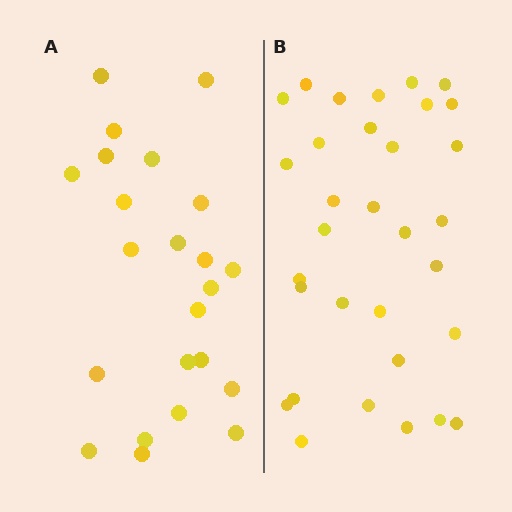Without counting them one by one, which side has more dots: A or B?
Region B (the right region) has more dots.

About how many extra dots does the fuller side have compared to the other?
Region B has roughly 8 or so more dots than region A.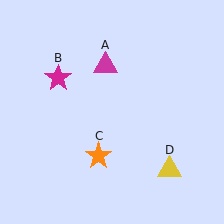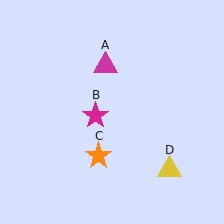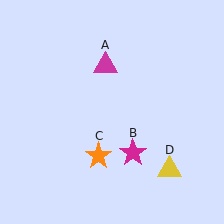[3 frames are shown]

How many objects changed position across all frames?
1 object changed position: magenta star (object B).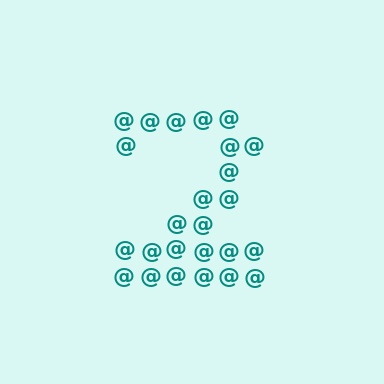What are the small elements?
The small elements are at signs.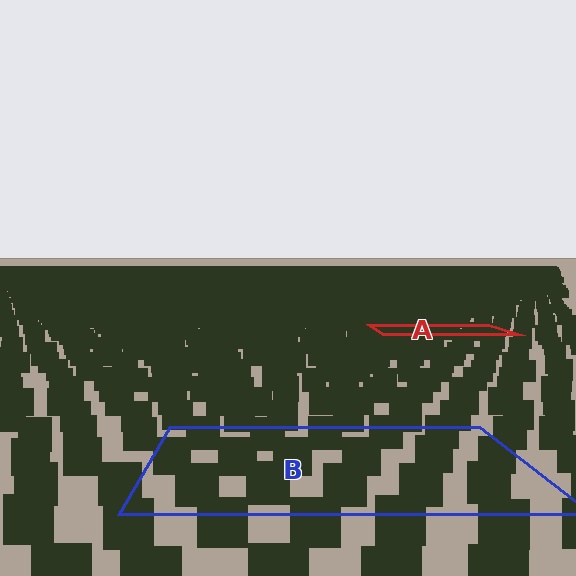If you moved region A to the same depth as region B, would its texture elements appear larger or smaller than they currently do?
They would appear larger. At a closer depth, the same texture elements are projected at a bigger on-screen size.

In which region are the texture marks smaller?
The texture marks are smaller in region A, because it is farther away.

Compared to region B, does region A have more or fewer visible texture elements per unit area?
Region A has more texture elements per unit area — they are packed more densely because it is farther away.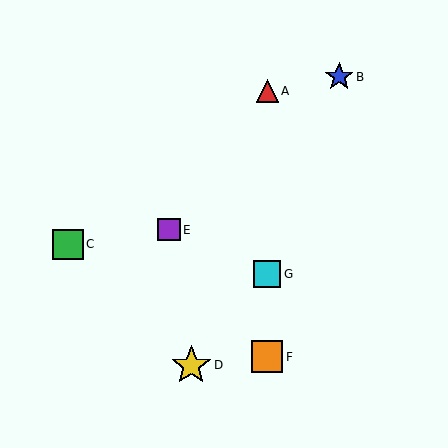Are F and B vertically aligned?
No, F is at x≈267 and B is at x≈339.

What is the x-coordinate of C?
Object C is at x≈68.